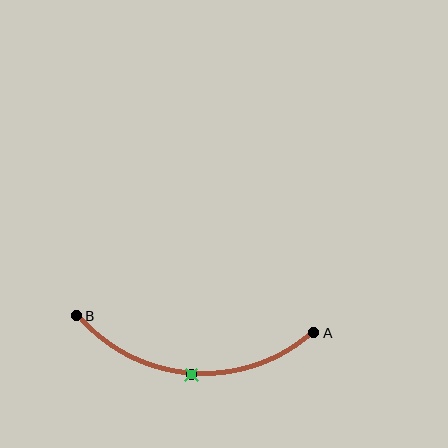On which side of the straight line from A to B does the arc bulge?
The arc bulges below the straight line connecting A and B.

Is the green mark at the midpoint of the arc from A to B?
Yes. The green mark lies on the arc at equal arc-length from both A and B — it is the arc midpoint.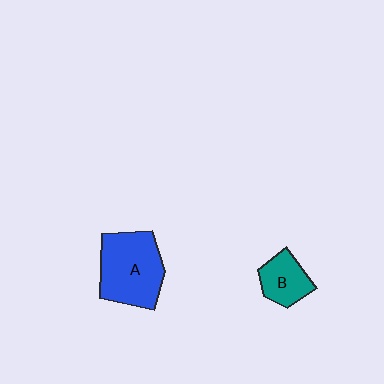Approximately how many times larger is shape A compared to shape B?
Approximately 2.0 times.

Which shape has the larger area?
Shape A (blue).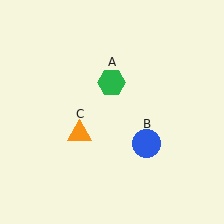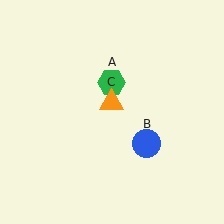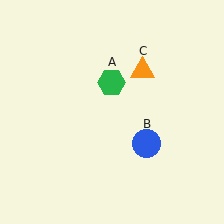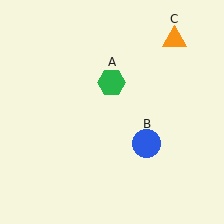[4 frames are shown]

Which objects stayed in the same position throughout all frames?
Green hexagon (object A) and blue circle (object B) remained stationary.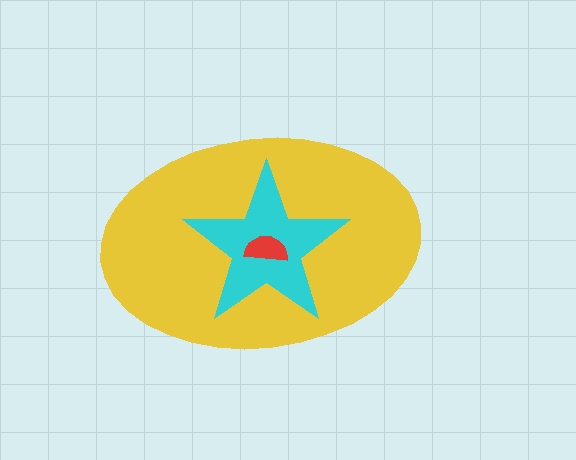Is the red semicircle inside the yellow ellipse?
Yes.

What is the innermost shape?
The red semicircle.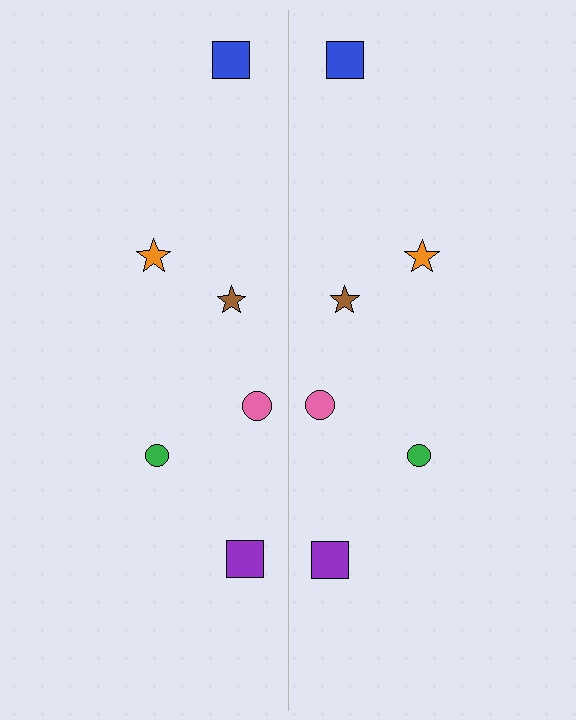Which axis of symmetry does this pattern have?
The pattern has a vertical axis of symmetry running through the center of the image.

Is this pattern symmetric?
Yes, this pattern has bilateral (reflection) symmetry.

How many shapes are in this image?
There are 12 shapes in this image.